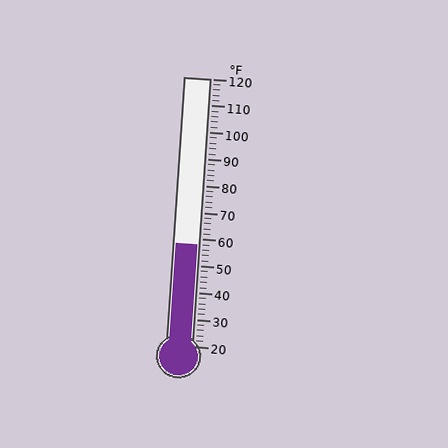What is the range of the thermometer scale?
The thermometer scale ranges from 20°F to 120°F.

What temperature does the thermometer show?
The thermometer shows approximately 58°F.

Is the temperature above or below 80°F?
The temperature is below 80°F.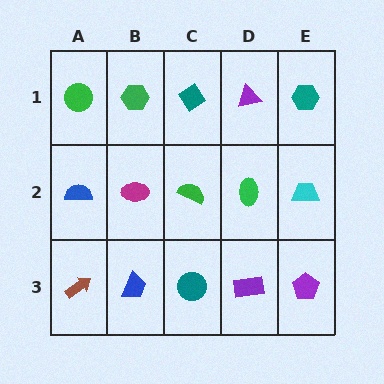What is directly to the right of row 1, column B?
A teal diamond.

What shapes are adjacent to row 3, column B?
A magenta ellipse (row 2, column B), a brown arrow (row 3, column A), a teal circle (row 3, column C).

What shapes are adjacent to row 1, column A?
A blue semicircle (row 2, column A), a green hexagon (row 1, column B).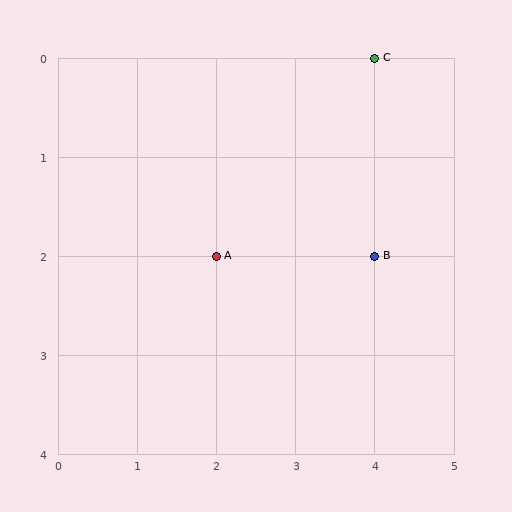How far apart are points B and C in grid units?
Points B and C are 2 rows apart.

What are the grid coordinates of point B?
Point B is at grid coordinates (4, 2).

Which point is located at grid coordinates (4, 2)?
Point B is at (4, 2).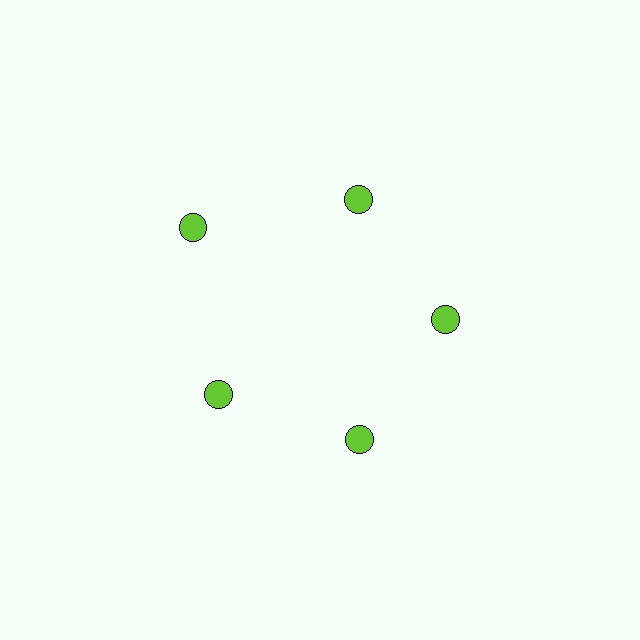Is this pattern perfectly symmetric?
No. The 5 lime circles are arranged in a ring, but one element near the 10 o'clock position is pushed outward from the center, breaking the 5-fold rotational symmetry.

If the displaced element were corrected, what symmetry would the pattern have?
It would have 5-fold rotational symmetry — the pattern would map onto itself every 72 degrees.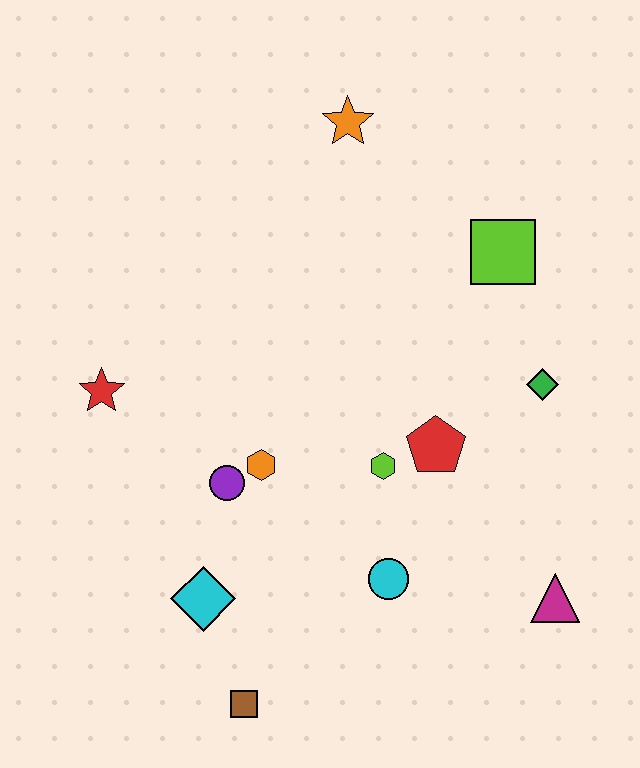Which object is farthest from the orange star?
The brown square is farthest from the orange star.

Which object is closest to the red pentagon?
The lime hexagon is closest to the red pentagon.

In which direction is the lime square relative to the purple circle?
The lime square is to the right of the purple circle.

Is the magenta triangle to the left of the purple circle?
No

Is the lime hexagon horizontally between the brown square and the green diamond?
Yes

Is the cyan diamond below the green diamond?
Yes